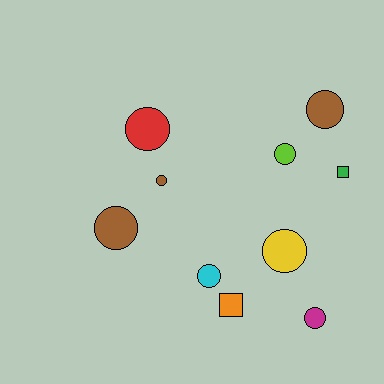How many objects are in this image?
There are 10 objects.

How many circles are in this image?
There are 8 circles.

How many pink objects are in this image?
There are no pink objects.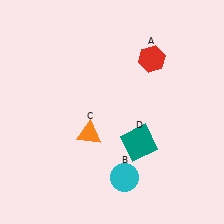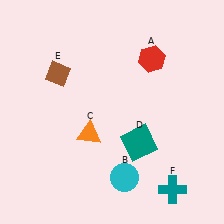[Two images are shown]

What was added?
A brown diamond (E), a teal cross (F) were added in Image 2.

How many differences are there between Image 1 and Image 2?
There are 2 differences between the two images.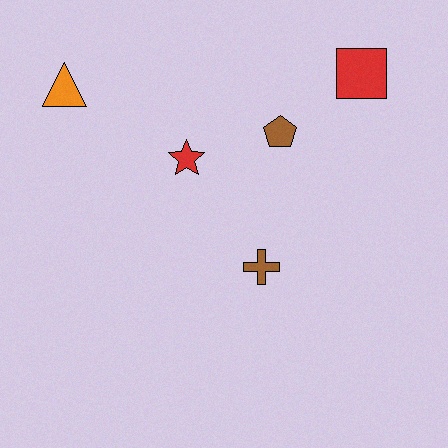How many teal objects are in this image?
There are no teal objects.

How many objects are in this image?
There are 5 objects.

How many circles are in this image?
There are no circles.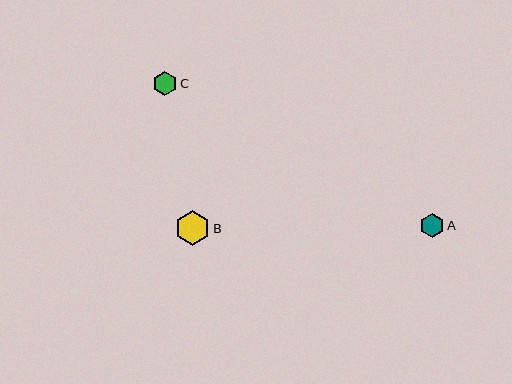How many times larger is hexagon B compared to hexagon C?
Hexagon B is approximately 1.4 times the size of hexagon C.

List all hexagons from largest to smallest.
From largest to smallest: B, C, A.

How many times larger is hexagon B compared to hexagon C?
Hexagon B is approximately 1.4 times the size of hexagon C.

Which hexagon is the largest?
Hexagon B is the largest with a size of approximately 35 pixels.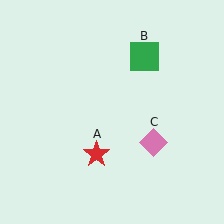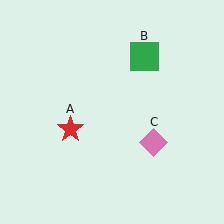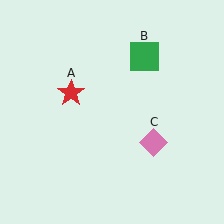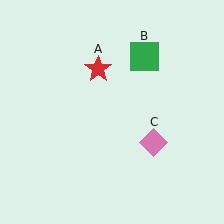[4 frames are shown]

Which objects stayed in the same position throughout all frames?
Green square (object B) and pink diamond (object C) remained stationary.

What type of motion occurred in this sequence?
The red star (object A) rotated clockwise around the center of the scene.